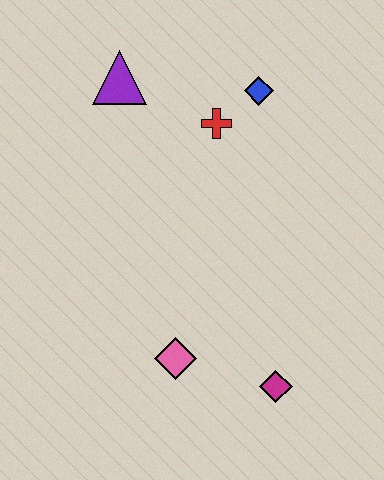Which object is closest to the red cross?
The blue diamond is closest to the red cross.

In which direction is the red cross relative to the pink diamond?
The red cross is above the pink diamond.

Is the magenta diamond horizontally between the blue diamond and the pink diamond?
No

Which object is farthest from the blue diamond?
The magenta diamond is farthest from the blue diamond.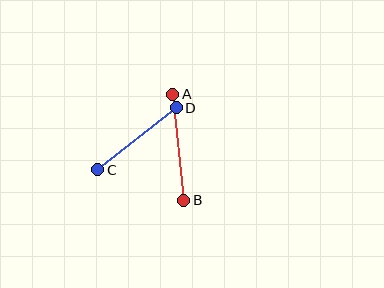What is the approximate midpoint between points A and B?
The midpoint is at approximately (178, 147) pixels.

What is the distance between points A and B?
The distance is approximately 106 pixels.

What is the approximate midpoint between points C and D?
The midpoint is at approximately (137, 139) pixels.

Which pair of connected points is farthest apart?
Points A and B are farthest apart.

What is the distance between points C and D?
The distance is approximately 100 pixels.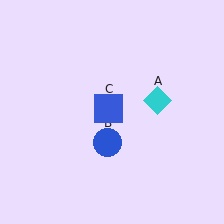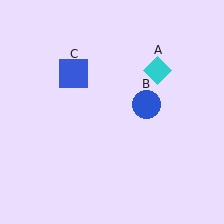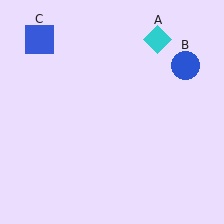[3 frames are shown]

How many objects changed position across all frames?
3 objects changed position: cyan diamond (object A), blue circle (object B), blue square (object C).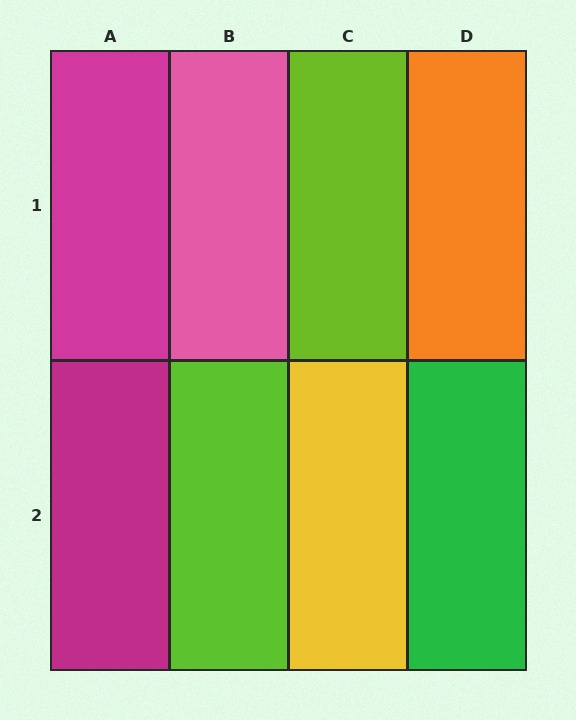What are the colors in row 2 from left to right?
Magenta, lime, yellow, green.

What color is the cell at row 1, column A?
Magenta.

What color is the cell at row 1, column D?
Orange.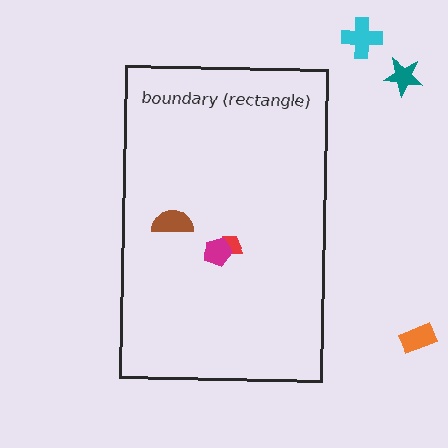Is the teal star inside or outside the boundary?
Outside.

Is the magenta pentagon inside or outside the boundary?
Inside.